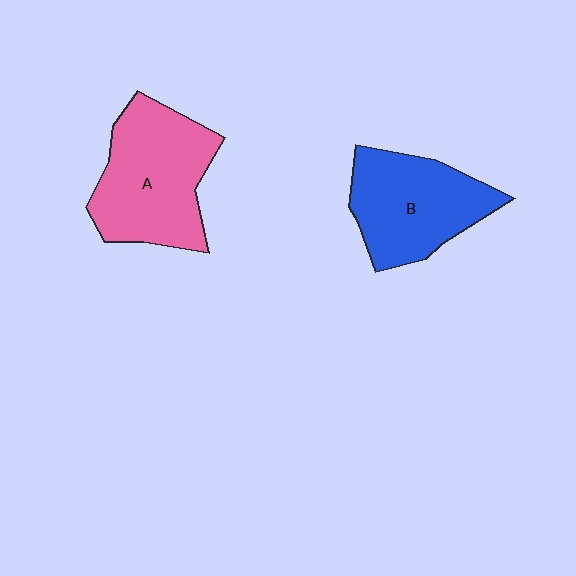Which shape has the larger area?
Shape A (pink).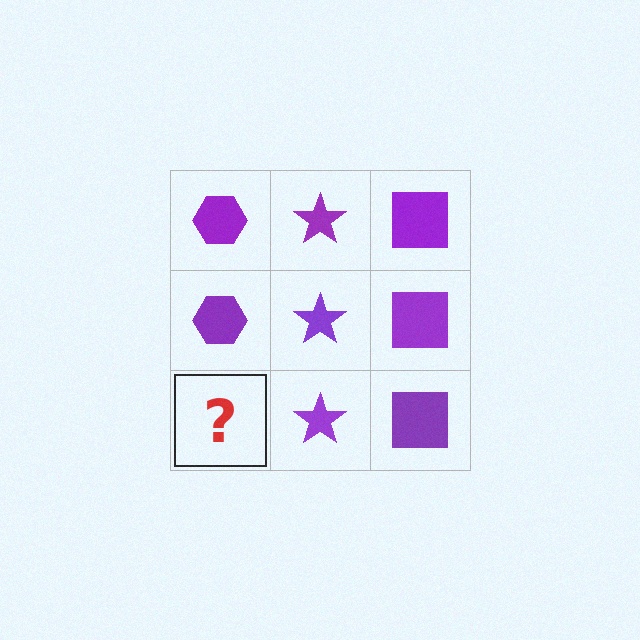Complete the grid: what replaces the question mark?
The question mark should be replaced with a purple hexagon.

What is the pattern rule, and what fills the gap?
The rule is that each column has a consistent shape. The gap should be filled with a purple hexagon.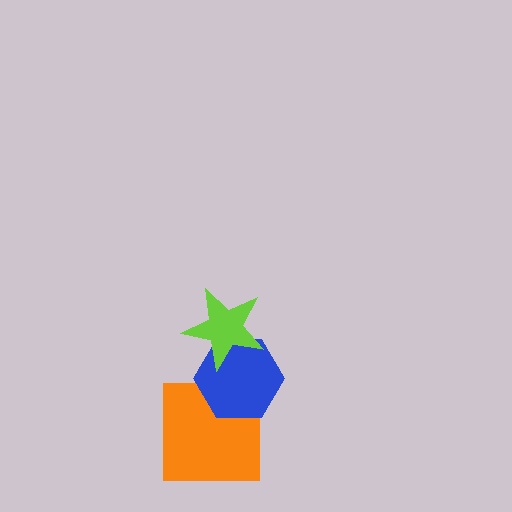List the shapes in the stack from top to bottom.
From top to bottom: the lime star, the blue hexagon, the orange square.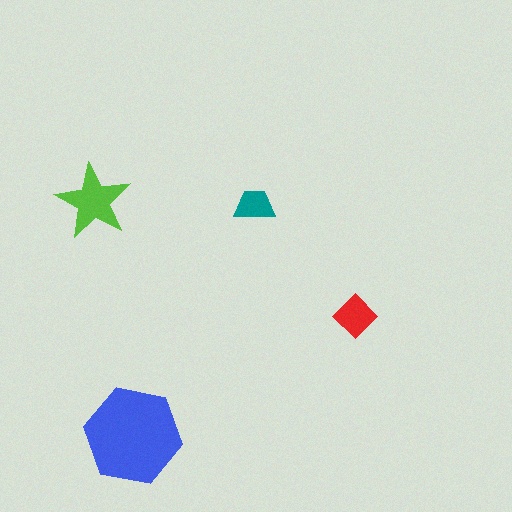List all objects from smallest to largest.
The teal trapezoid, the red diamond, the lime star, the blue hexagon.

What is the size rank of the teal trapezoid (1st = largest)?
4th.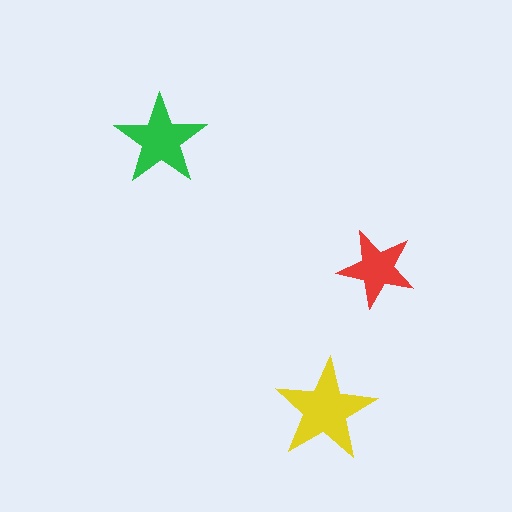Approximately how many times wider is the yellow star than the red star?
About 1.5 times wider.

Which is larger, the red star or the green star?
The green one.